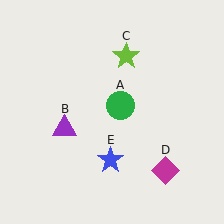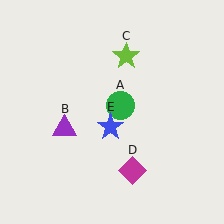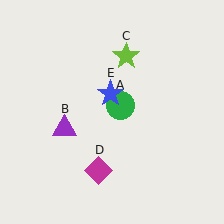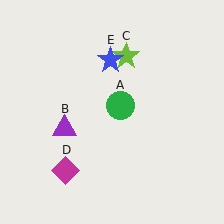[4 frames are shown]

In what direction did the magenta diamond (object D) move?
The magenta diamond (object D) moved left.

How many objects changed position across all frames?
2 objects changed position: magenta diamond (object D), blue star (object E).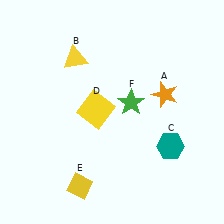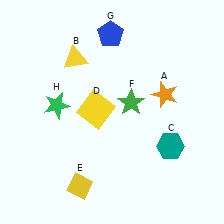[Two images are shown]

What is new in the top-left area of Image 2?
A blue pentagon (G) was added in the top-left area of Image 2.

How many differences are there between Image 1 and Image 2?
There are 2 differences between the two images.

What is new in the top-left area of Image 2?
A green star (H) was added in the top-left area of Image 2.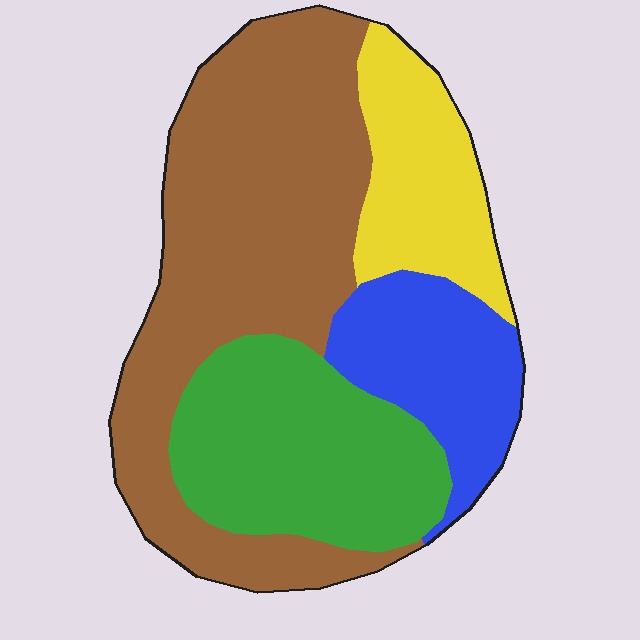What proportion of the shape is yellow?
Yellow covers around 15% of the shape.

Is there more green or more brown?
Brown.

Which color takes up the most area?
Brown, at roughly 45%.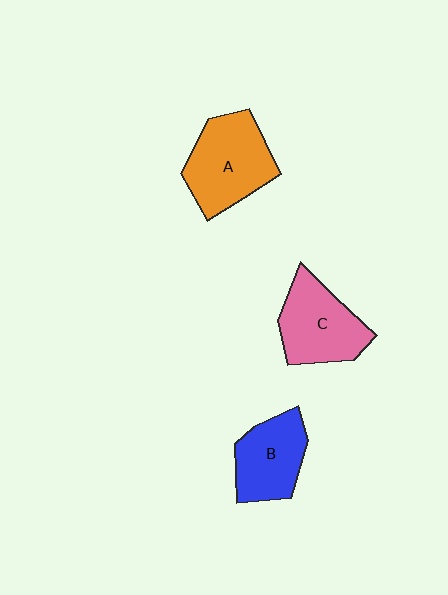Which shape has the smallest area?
Shape B (blue).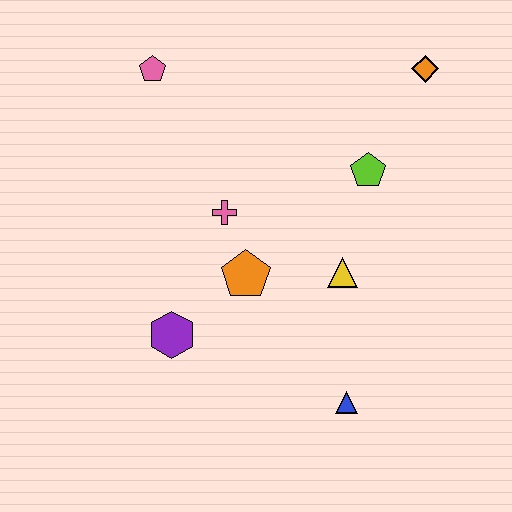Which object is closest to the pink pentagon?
The pink cross is closest to the pink pentagon.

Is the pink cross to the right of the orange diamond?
No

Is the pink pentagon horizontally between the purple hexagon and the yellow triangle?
No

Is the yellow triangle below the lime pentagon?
Yes